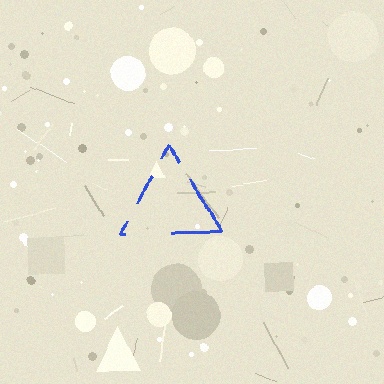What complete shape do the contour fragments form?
The contour fragments form a triangle.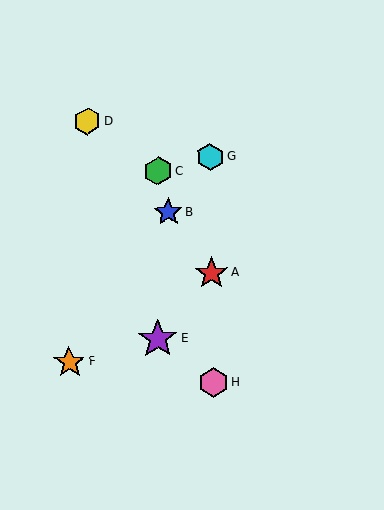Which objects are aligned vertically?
Objects A, G, H are aligned vertically.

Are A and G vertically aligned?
Yes, both are at x≈212.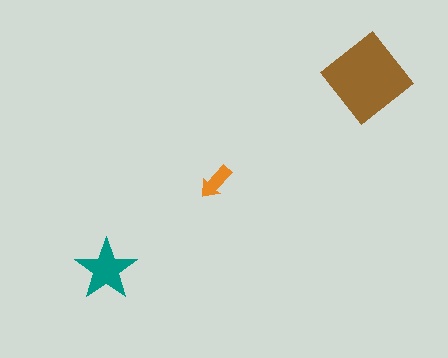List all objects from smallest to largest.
The orange arrow, the teal star, the brown diamond.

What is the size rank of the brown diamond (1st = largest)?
1st.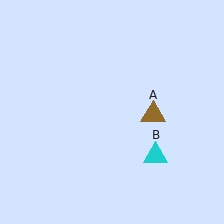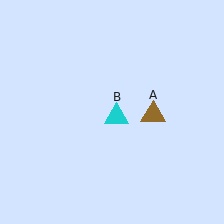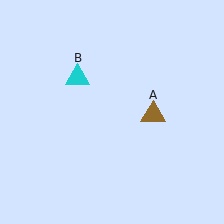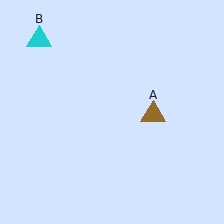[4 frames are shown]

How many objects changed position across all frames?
1 object changed position: cyan triangle (object B).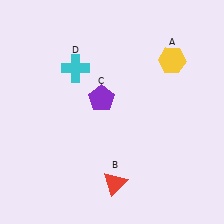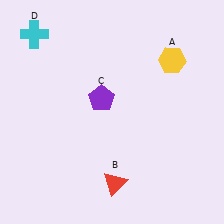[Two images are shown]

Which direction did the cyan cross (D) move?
The cyan cross (D) moved left.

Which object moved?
The cyan cross (D) moved left.